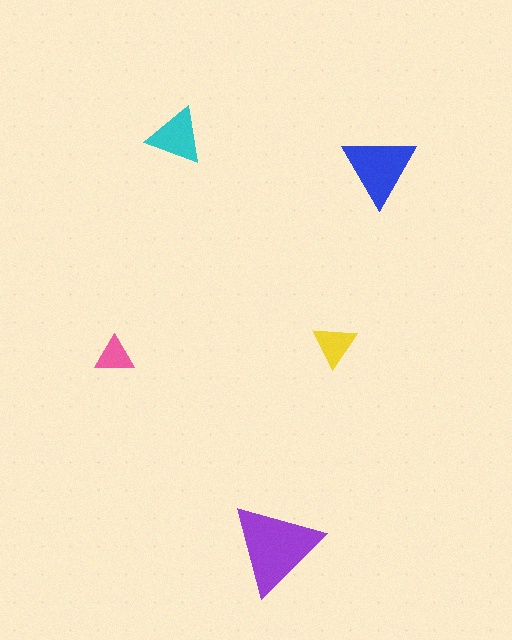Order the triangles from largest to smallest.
the purple one, the blue one, the cyan one, the yellow one, the pink one.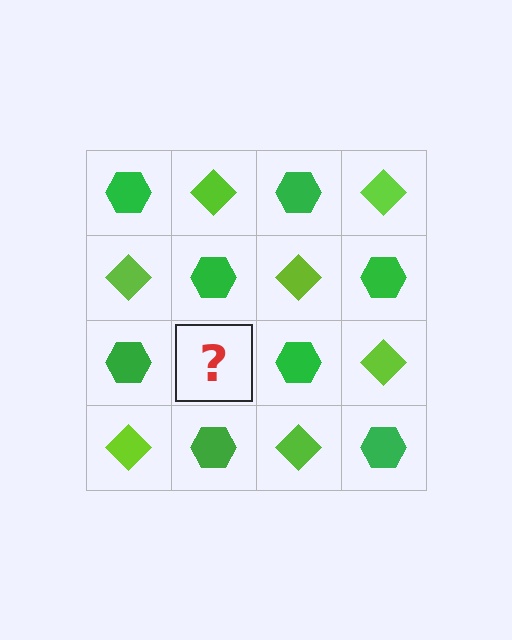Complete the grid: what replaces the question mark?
The question mark should be replaced with a lime diamond.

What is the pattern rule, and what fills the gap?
The rule is that it alternates green hexagon and lime diamond in a checkerboard pattern. The gap should be filled with a lime diamond.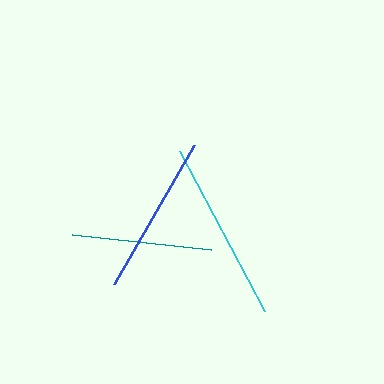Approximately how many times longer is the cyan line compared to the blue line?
The cyan line is approximately 1.1 times the length of the blue line.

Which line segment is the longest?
The cyan line is the longest at approximately 181 pixels.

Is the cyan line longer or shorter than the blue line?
The cyan line is longer than the blue line.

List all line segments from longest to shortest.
From longest to shortest: cyan, blue, teal.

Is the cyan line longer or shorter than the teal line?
The cyan line is longer than the teal line.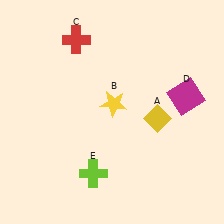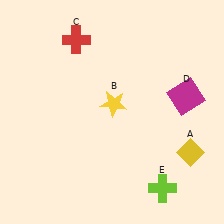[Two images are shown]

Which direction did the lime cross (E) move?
The lime cross (E) moved right.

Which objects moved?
The objects that moved are: the yellow diamond (A), the lime cross (E).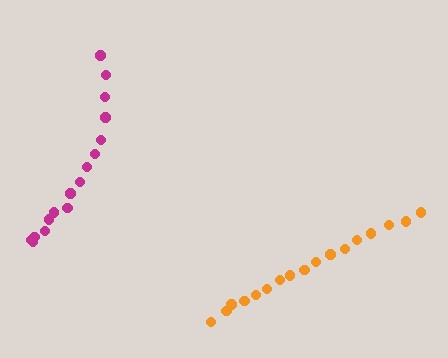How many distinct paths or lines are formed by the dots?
There are 2 distinct paths.